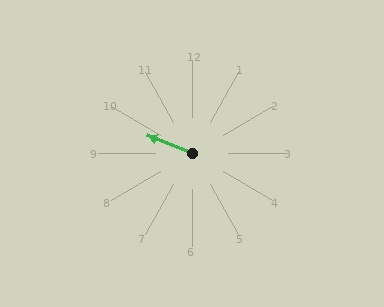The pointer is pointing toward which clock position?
Roughly 10 o'clock.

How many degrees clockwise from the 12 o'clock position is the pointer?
Approximately 292 degrees.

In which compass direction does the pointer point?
West.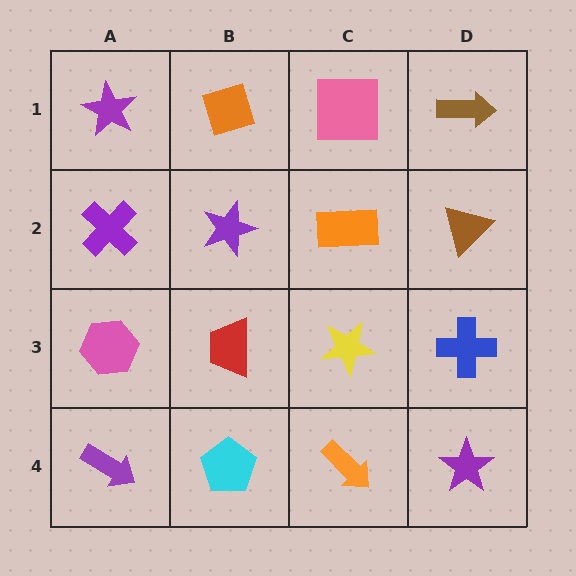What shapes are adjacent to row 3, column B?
A purple star (row 2, column B), a cyan pentagon (row 4, column B), a pink hexagon (row 3, column A), a yellow star (row 3, column C).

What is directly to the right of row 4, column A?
A cyan pentagon.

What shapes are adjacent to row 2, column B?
An orange diamond (row 1, column B), a red trapezoid (row 3, column B), a purple cross (row 2, column A), an orange rectangle (row 2, column C).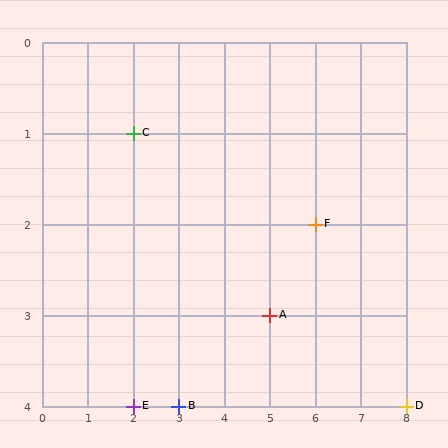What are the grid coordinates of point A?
Point A is at grid coordinates (5, 3).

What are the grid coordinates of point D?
Point D is at grid coordinates (8, 4).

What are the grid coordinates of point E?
Point E is at grid coordinates (2, 4).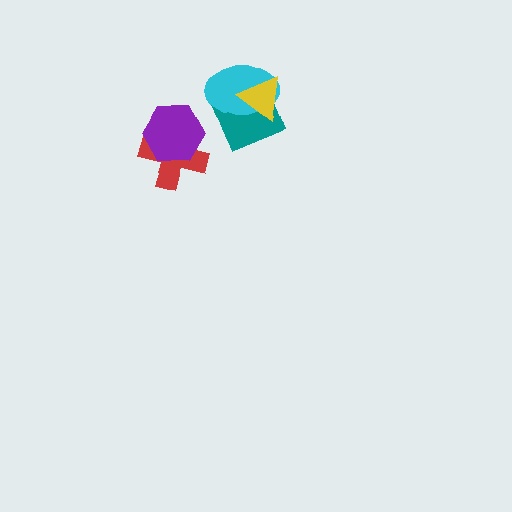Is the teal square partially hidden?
Yes, it is partially covered by another shape.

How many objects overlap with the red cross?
1 object overlaps with the red cross.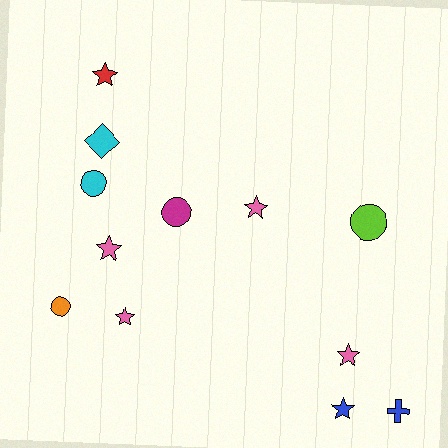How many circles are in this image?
There are 4 circles.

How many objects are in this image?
There are 12 objects.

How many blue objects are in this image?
There are 2 blue objects.